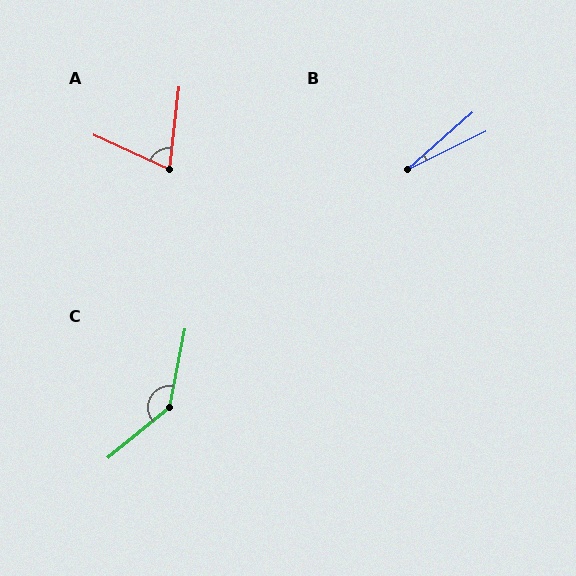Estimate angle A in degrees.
Approximately 72 degrees.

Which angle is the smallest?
B, at approximately 15 degrees.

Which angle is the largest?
C, at approximately 140 degrees.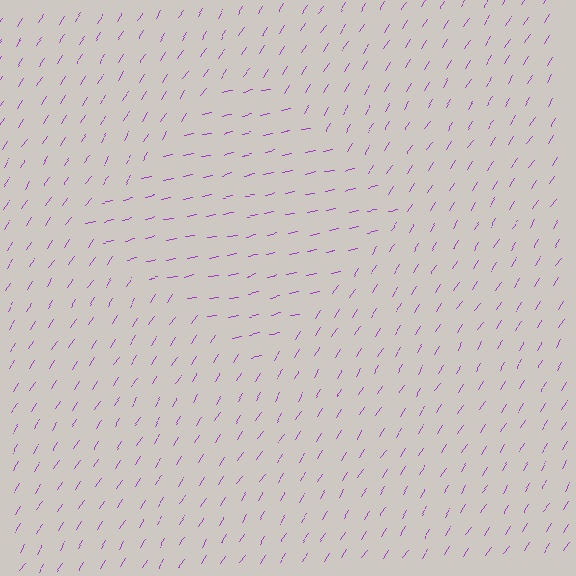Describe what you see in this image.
The image is filled with small purple line segments. A diamond region in the image has lines oriented differently from the surrounding lines, creating a visible texture boundary.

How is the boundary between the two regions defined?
The boundary is defined purely by a change in line orientation (approximately 45 degrees difference). All lines are the same color and thickness.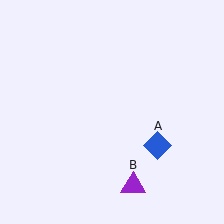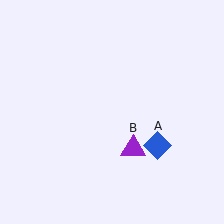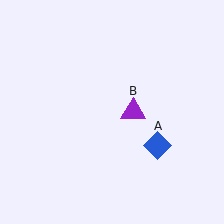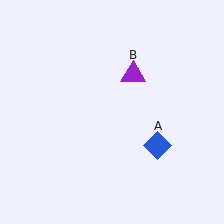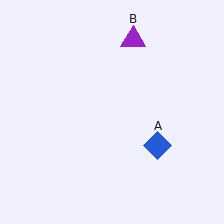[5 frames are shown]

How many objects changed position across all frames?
1 object changed position: purple triangle (object B).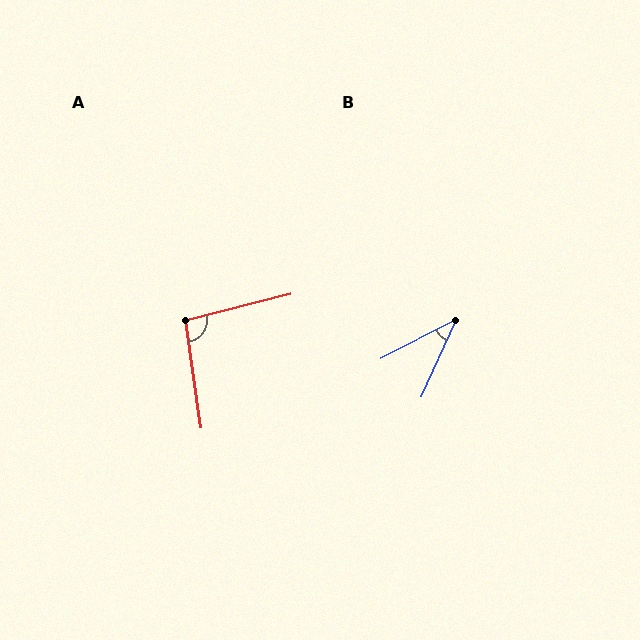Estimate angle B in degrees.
Approximately 38 degrees.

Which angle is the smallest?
B, at approximately 38 degrees.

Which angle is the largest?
A, at approximately 96 degrees.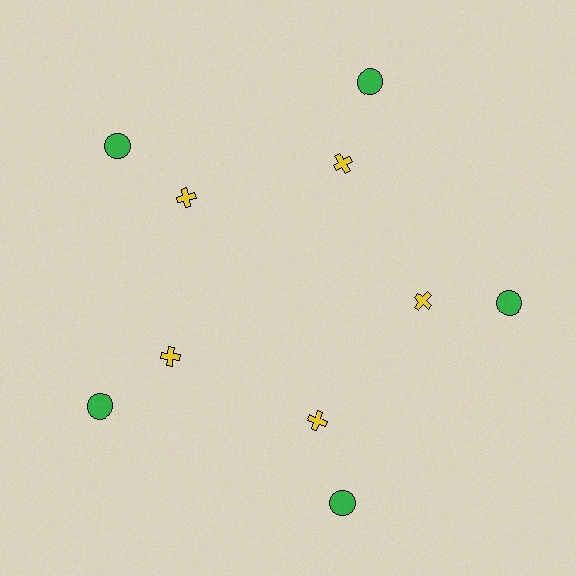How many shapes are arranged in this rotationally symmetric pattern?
There are 10 shapes, arranged in 5 groups of 2.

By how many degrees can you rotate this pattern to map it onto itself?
The pattern maps onto itself every 72 degrees of rotation.